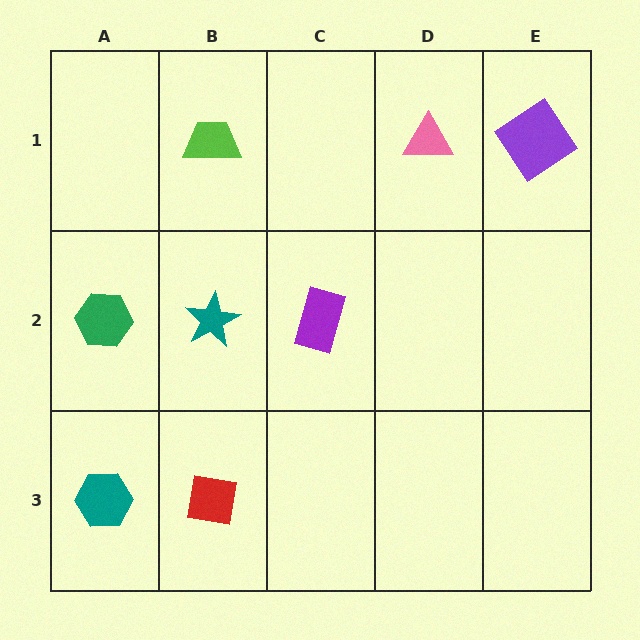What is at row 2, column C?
A purple rectangle.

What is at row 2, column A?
A green hexagon.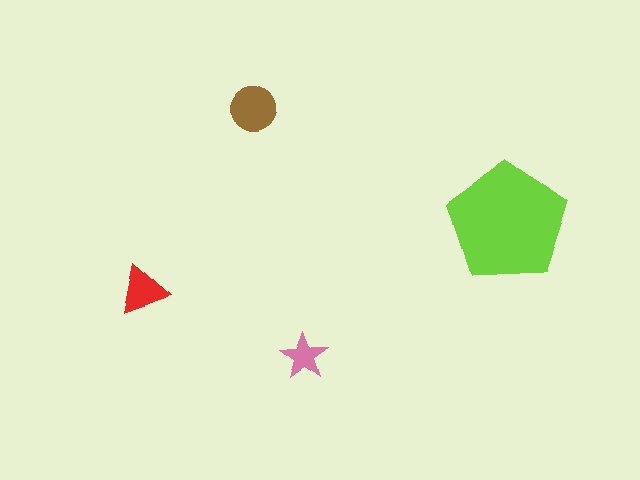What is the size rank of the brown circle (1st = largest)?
2nd.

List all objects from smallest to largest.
The pink star, the red triangle, the brown circle, the lime pentagon.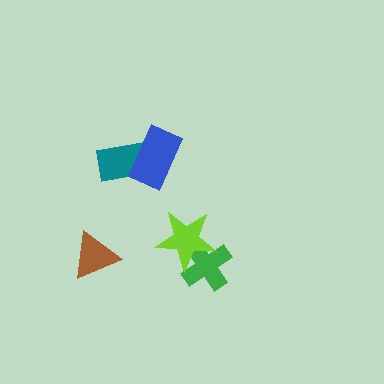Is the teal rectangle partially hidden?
Yes, it is partially covered by another shape.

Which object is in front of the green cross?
The lime star is in front of the green cross.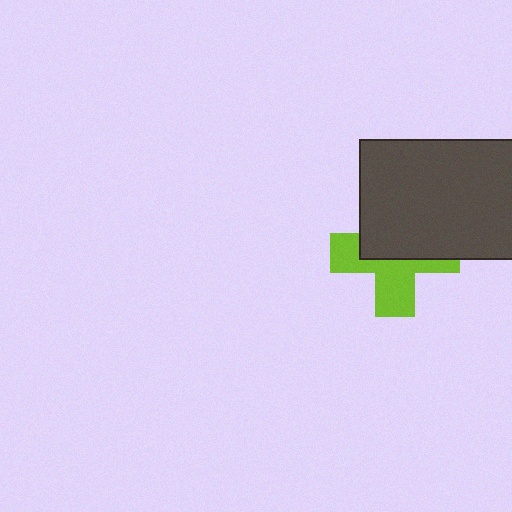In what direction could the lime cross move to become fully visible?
The lime cross could move down. That would shift it out from behind the dark gray rectangle entirely.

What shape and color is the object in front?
The object in front is a dark gray rectangle.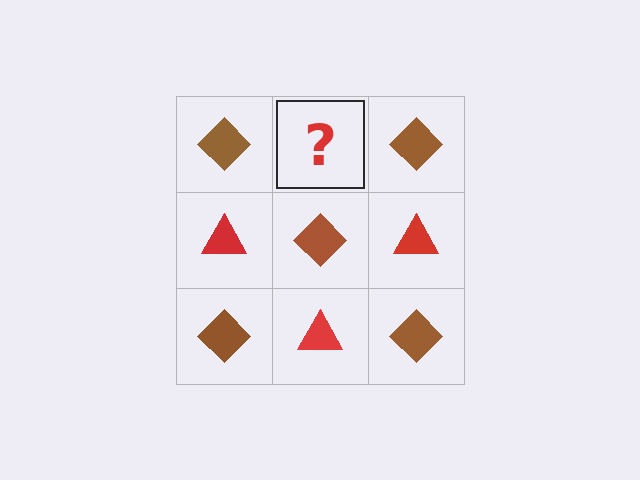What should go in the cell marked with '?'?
The missing cell should contain a red triangle.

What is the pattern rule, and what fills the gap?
The rule is that it alternates brown diamond and red triangle in a checkerboard pattern. The gap should be filled with a red triangle.